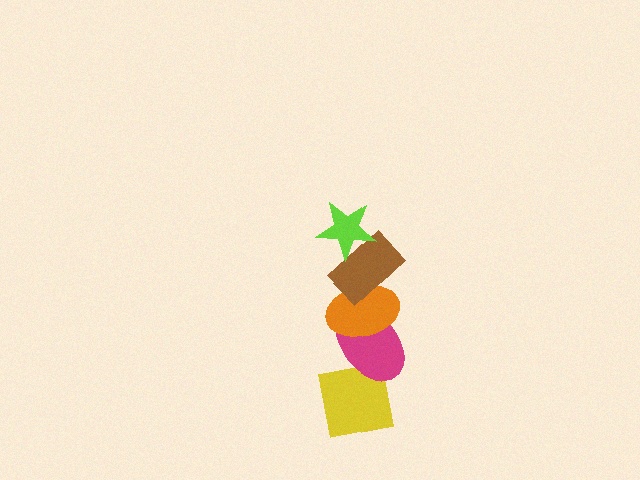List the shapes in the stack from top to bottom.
From top to bottom: the lime star, the brown rectangle, the orange ellipse, the magenta ellipse, the yellow square.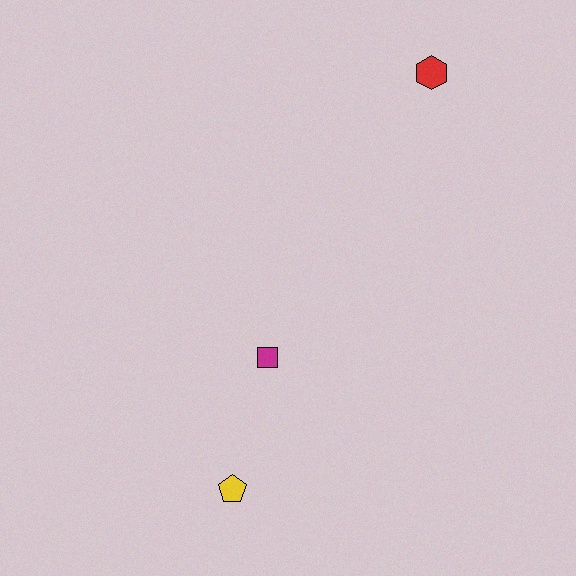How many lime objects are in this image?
There are no lime objects.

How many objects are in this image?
There are 3 objects.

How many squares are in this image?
There is 1 square.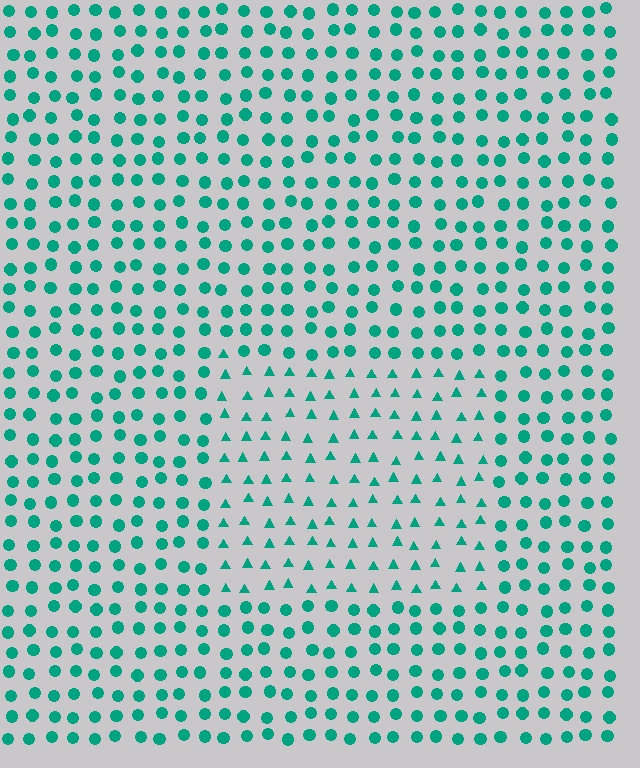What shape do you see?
I see a rectangle.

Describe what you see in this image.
The image is filled with small teal elements arranged in a uniform grid. A rectangle-shaped region contains triangles, while the surrounding area contains circles. The boundary is defined purely by the change in element shape.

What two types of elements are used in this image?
The image uses triangles inside the rectangle region and circles outside it.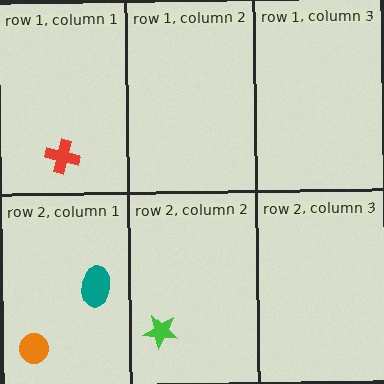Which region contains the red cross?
The row 1, column 1 region.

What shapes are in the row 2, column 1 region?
The teal ellipse, the orange circle.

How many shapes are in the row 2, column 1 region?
2.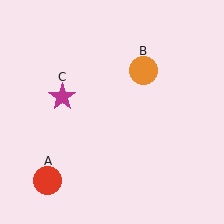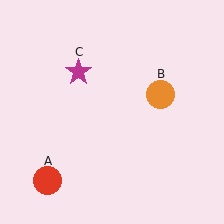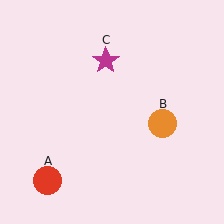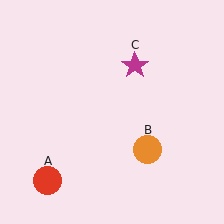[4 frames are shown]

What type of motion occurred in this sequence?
The orange circle (object B), magenta star (object C) rotated clockwise around the center of the scene.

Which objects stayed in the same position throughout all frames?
Red circle (object A) remained stationary.